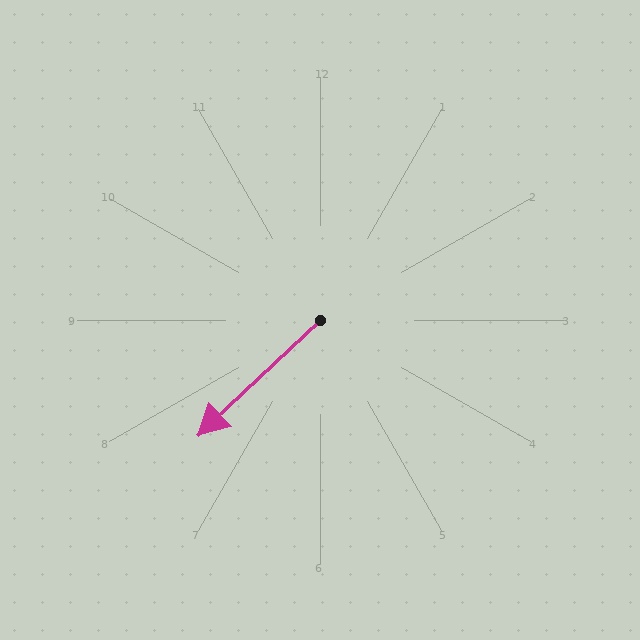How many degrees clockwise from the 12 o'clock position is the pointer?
Approximately 227 degrees.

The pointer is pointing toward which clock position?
Roughly 8 o'clock.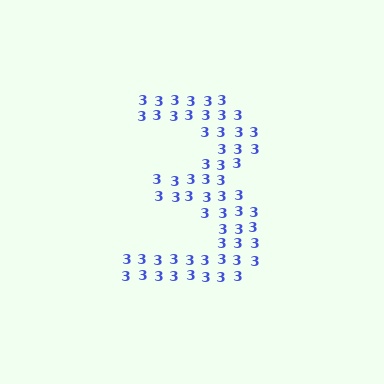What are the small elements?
The small elements are digit 3's.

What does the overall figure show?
The overall figure shows the digit 3.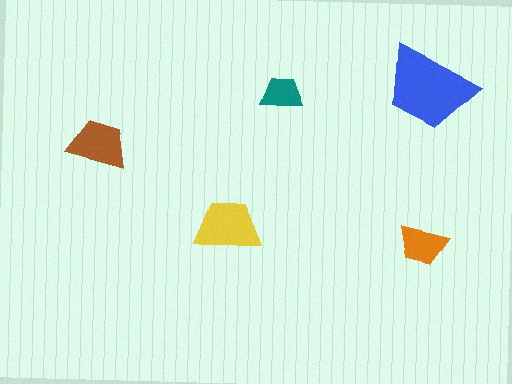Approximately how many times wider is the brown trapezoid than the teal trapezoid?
About 1.5 times wider.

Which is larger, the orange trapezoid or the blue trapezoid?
The blue one.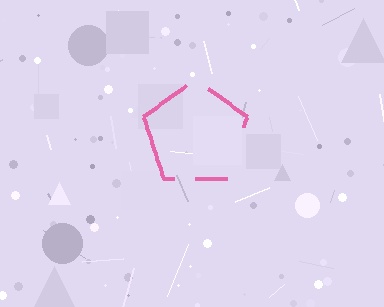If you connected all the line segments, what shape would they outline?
They would outline a pentagon.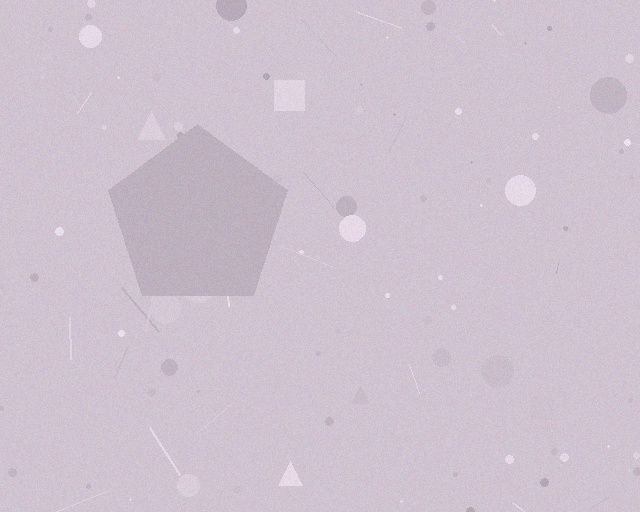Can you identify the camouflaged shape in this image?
The camouflaged shape is a pentagon.